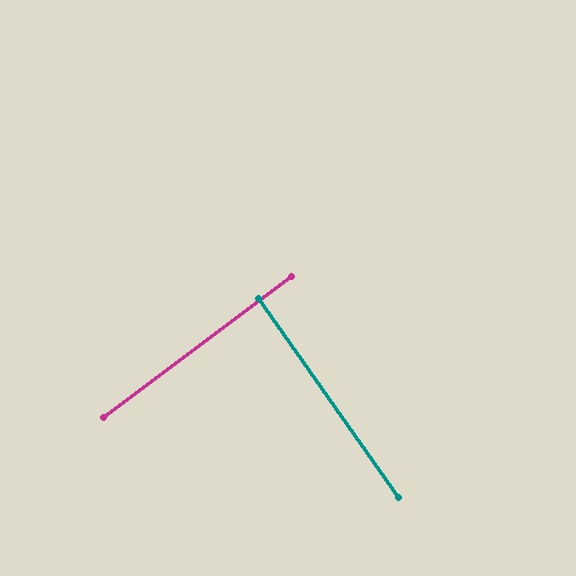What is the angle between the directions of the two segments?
Approximately 88 degrees.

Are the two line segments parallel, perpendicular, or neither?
Perpendicular — they meet at approximately 88°.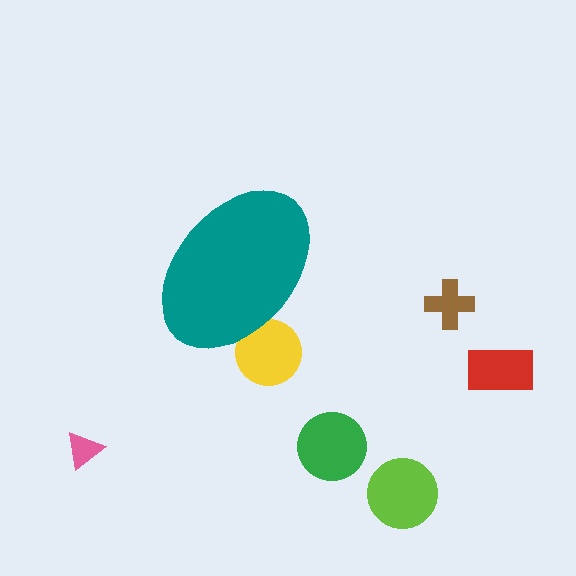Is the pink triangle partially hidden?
No, the pink triangle is fully visible.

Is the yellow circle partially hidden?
Yes, the yellow circle is partially hidden behind the teal ellipse.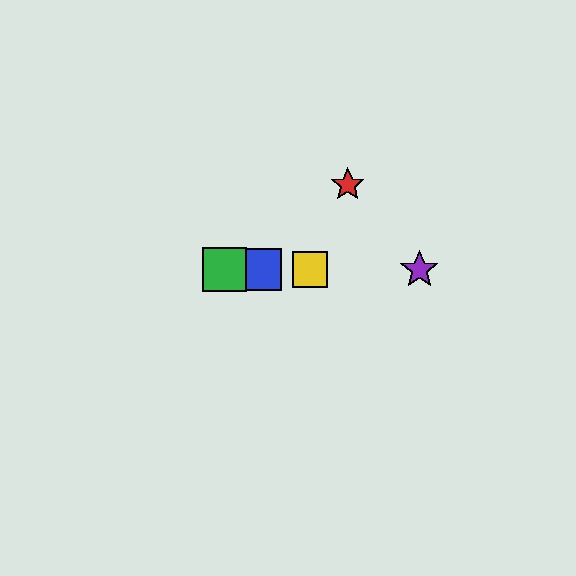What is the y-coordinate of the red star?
The red star is at y≈185.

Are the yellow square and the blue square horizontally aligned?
Yes, both are at y≈270.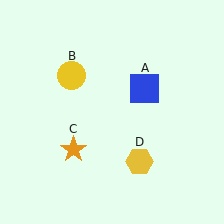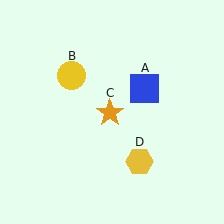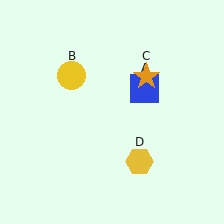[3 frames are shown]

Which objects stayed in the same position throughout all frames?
Blue square (object A) and yellow circle (object B) and yellow hexagon (object D) remained stationary.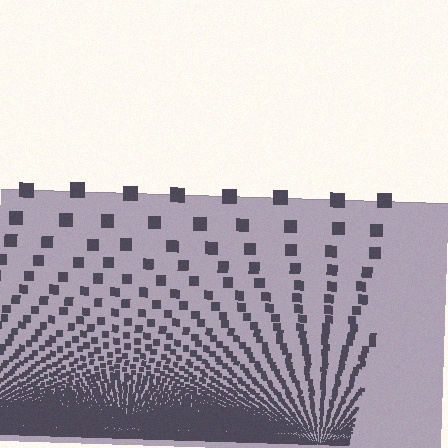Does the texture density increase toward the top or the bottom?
Density increases toward the bottom.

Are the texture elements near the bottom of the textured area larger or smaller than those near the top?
Smaller. The gradient is inverted — elements near the bottom are smaller and denser.